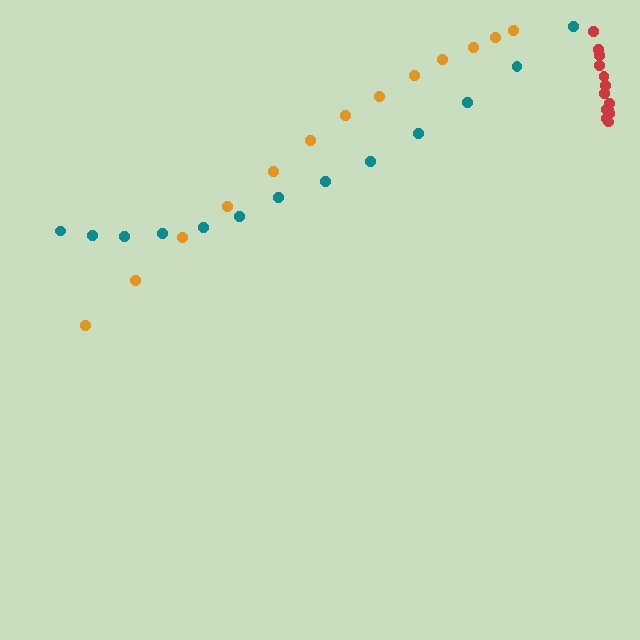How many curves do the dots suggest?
There are 3 distinct paths.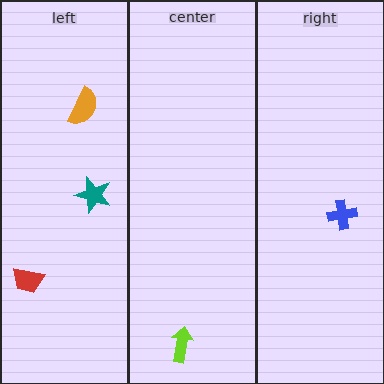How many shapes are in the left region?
3.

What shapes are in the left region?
The red trapezoid, the orange semicircle, the teal star.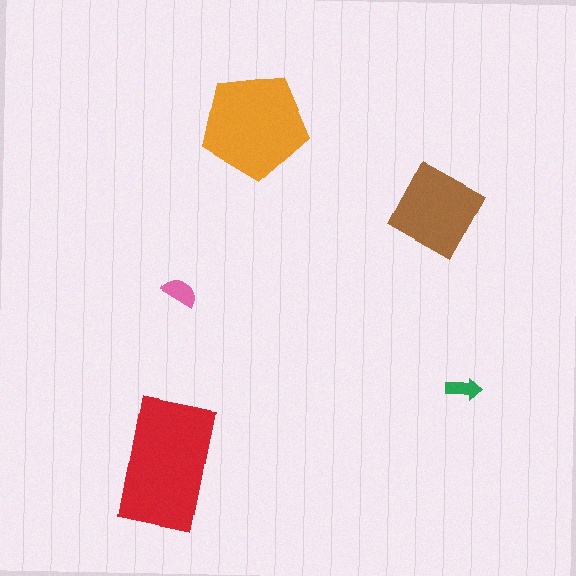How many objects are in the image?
There are 5 objects in the image.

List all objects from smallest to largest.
The green arrow, the pink semicircle, the brown diamond, the orange pentagon, the red rectangle.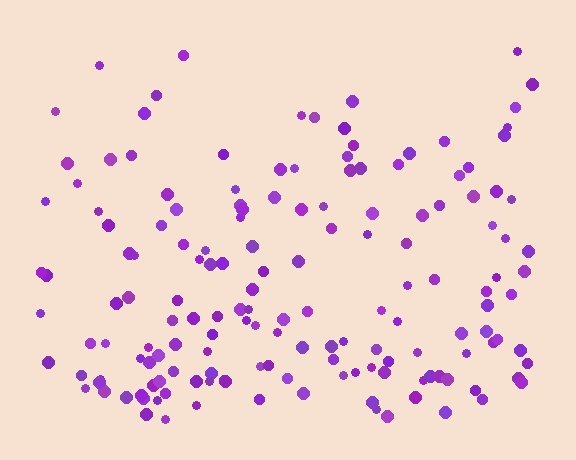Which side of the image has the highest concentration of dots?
The bottom.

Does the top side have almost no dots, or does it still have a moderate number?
Still a moderate number, just noticeably fewer than the bottom.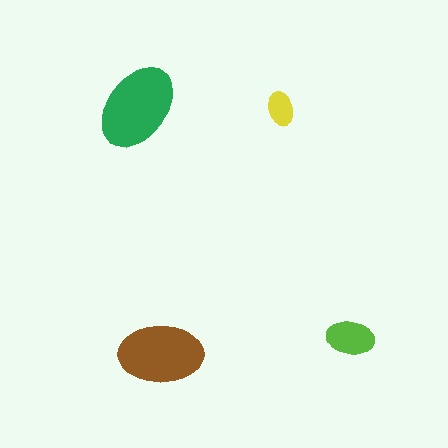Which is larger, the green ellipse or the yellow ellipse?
The green one.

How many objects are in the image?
There are 4 objects in the image.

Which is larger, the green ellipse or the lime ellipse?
The green one.